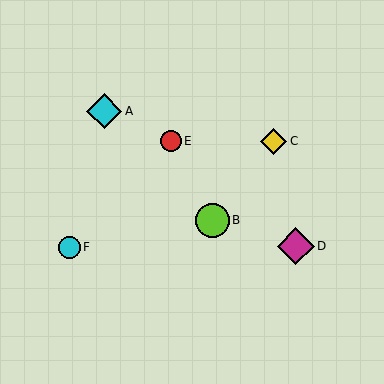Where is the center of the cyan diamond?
The center of the cyan diamond is at (104, 111).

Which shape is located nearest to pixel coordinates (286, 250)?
The magenta diamond (labeled D) at (296, 246) is nearest to that location.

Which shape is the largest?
The magenta diamond (labeled D) is the largest.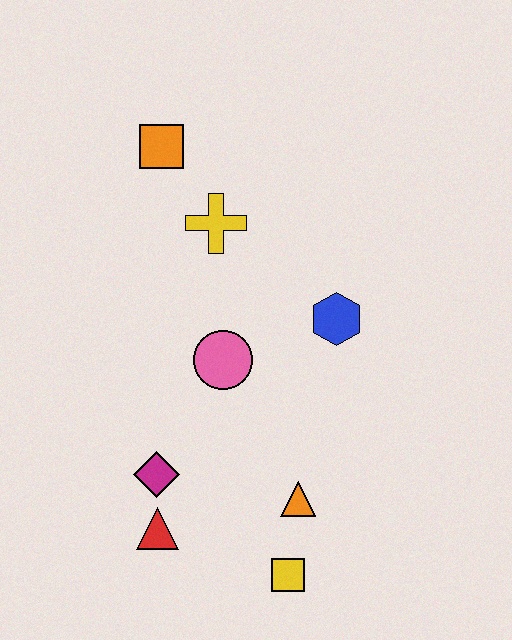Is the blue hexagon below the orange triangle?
No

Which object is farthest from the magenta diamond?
The orange square is farthest from the magenta diamond.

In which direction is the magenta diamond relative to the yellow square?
The magenta diamond is to the left of the yellow square.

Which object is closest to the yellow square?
The orange triangle is closest to the yellow square.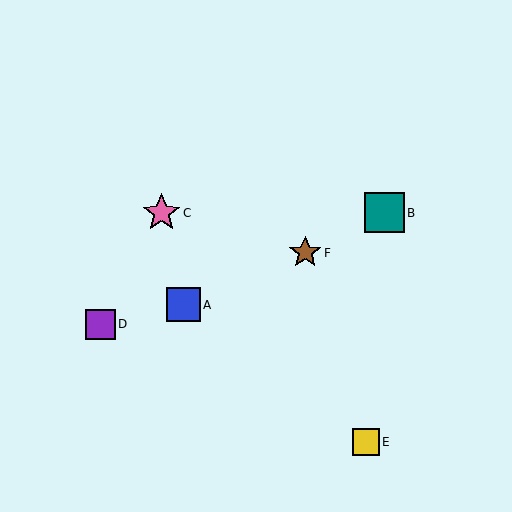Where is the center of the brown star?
The center of the brown star is at (305, 253).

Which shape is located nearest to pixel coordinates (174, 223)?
The pink star (labeled C) at (161, 213) is nearest to that location.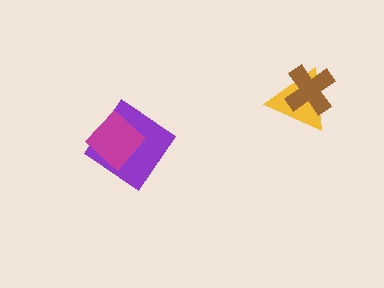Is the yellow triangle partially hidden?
Yes, it is partially covered by another shape.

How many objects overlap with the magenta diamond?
1 object overlaps with the magenta diamond.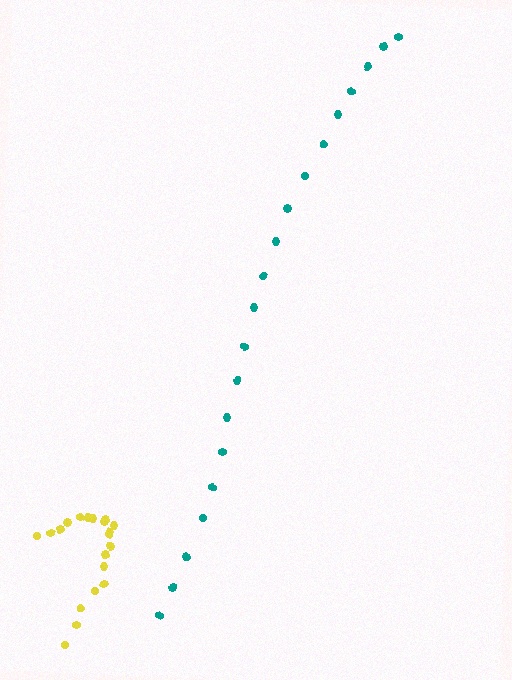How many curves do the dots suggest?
There are 2 distinct paths.